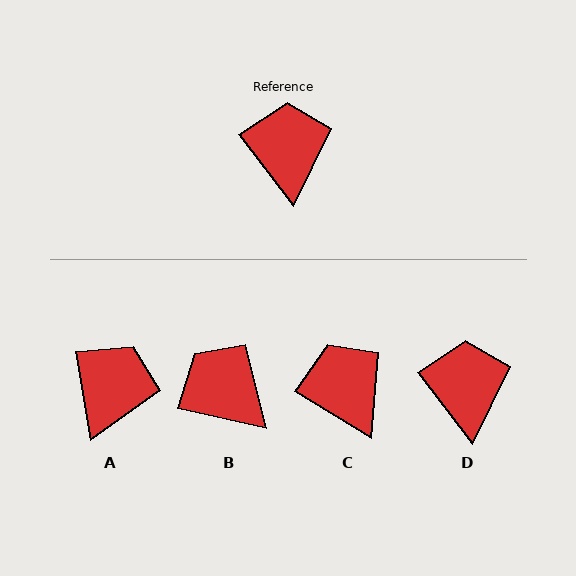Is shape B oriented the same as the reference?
No, it is off by about 40 degrees.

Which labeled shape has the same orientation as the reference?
D.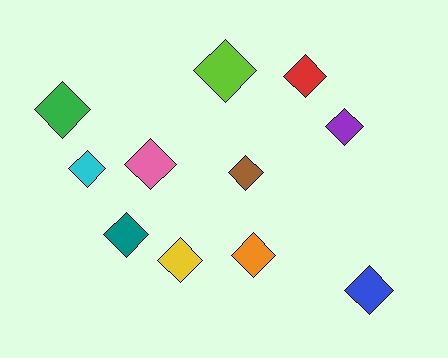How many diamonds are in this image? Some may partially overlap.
There are 11 diamonds.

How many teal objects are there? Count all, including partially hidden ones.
There is 1 teal object.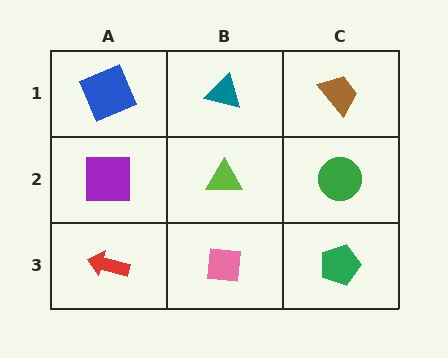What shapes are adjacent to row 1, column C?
A green circle (row 2, column C), a teal triangle (row 1, column B).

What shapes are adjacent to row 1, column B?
A lime triangle (row 2, column B), a blue square (row 1, column A), a brown trapezoid (row 1, column C).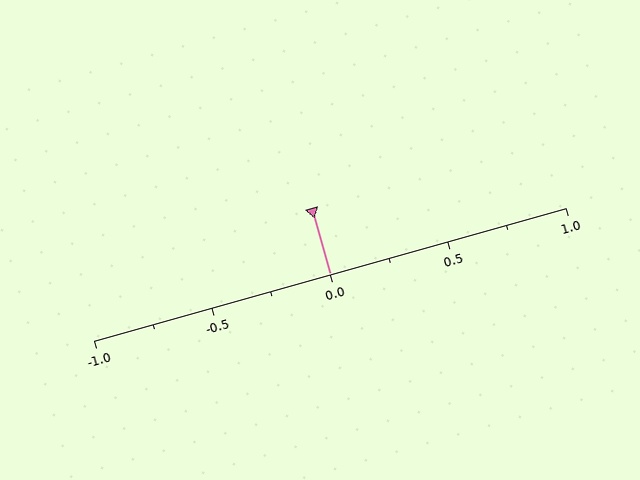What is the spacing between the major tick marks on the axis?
The major ticks are spaced 0.5 apart.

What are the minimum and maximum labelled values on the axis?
The axis runs from -1.0 to 1.0.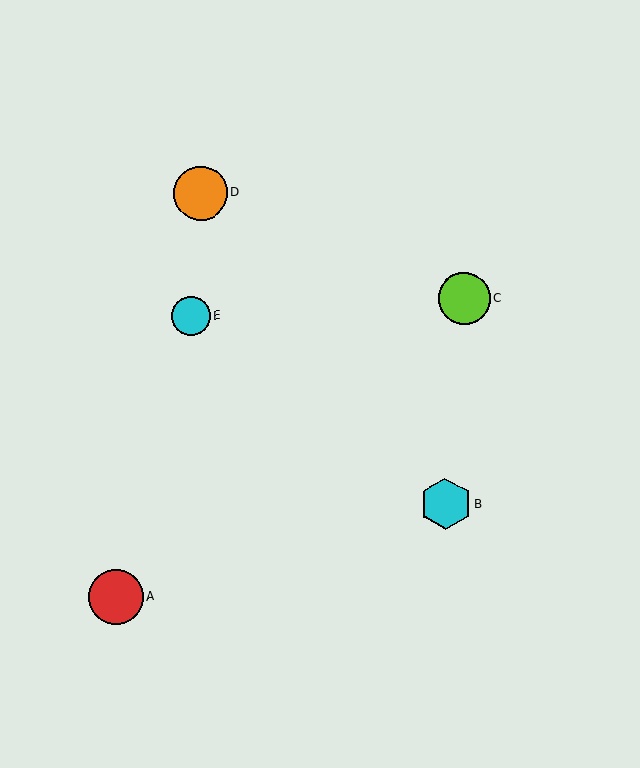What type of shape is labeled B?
Shape B is a cyan hexagon.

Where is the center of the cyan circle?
The center of the cyan circle is at (191, 316).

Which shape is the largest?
The red circle (labeled A) is the largest.